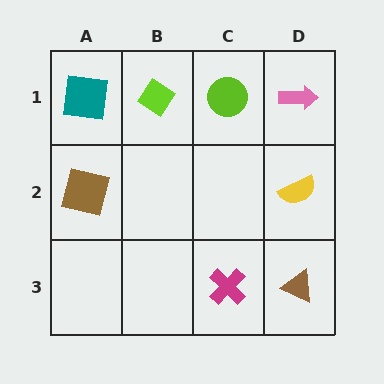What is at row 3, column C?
A magenta cross.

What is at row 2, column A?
A brown square.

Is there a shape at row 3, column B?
No, that cell is empty.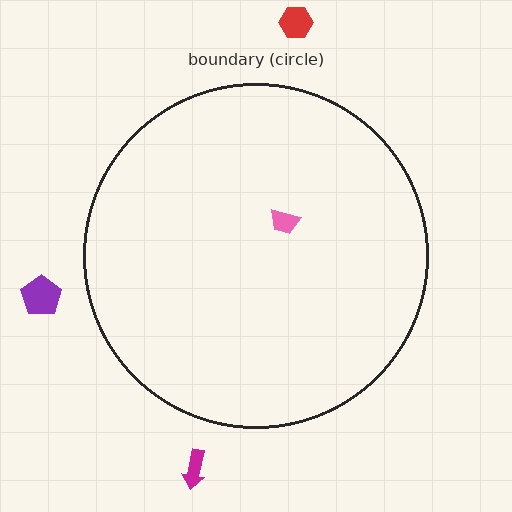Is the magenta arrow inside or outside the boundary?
Outside.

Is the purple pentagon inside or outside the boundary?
Outside.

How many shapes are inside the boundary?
1 inside, 3 outside.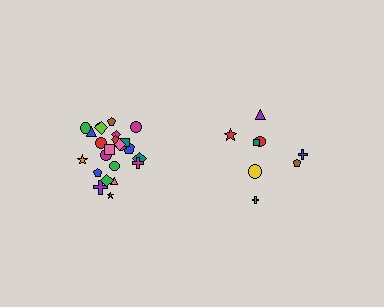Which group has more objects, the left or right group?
The left group.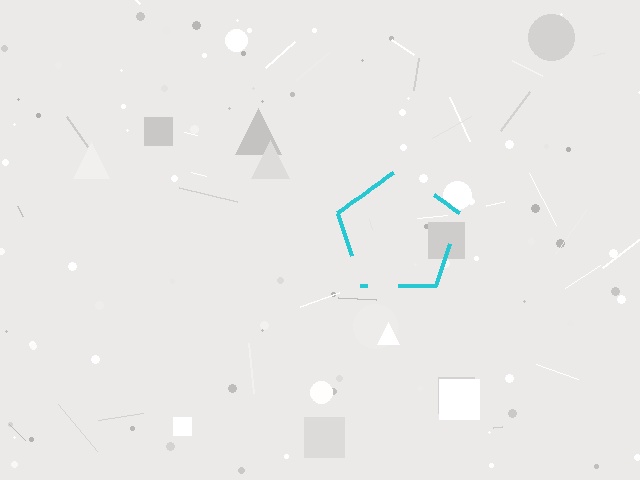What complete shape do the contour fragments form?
The contour fragments form a pentagon.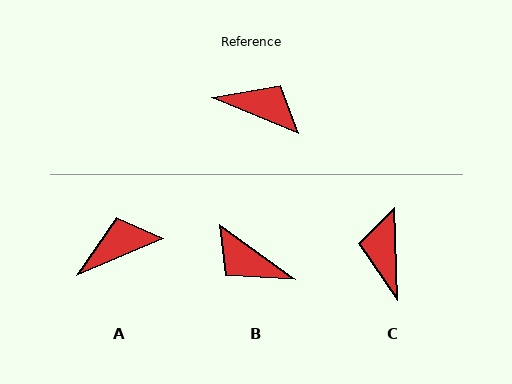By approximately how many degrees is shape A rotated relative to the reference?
Approximately 46 degrees counter-clockwise.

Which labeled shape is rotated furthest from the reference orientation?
B, about 167 degrees away.